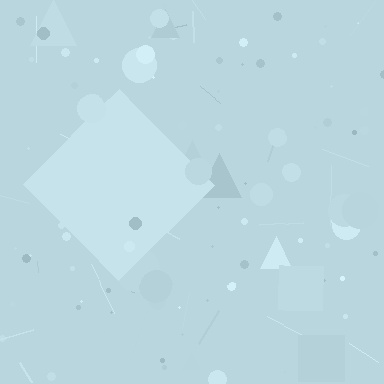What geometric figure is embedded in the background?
A diamond is embedded in the background.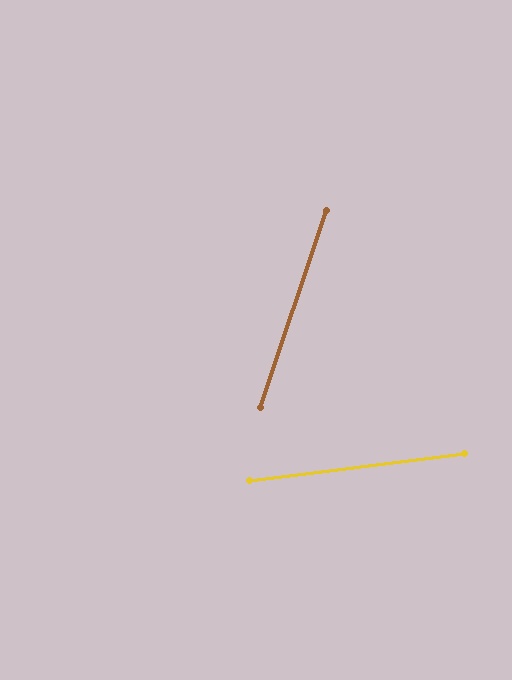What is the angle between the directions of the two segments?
Approximately 65 degrees.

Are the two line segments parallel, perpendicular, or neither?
Neither parallel nor perpendicular — they differ by about 65°.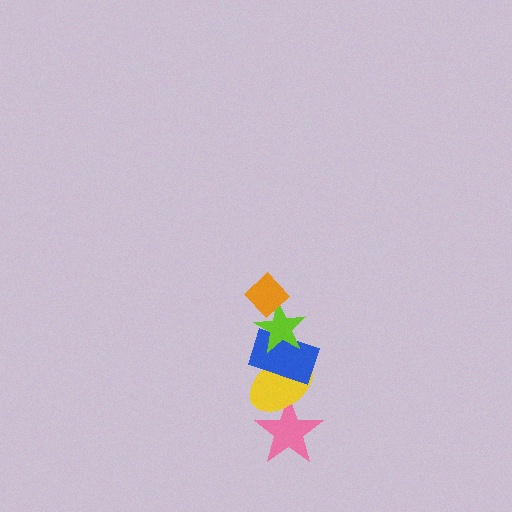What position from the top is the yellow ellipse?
The yellow ellipse is 4th from the top.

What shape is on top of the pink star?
The yellow ellipse is on top of the pink star.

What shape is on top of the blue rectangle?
The lime star is on top of the blue rectangle.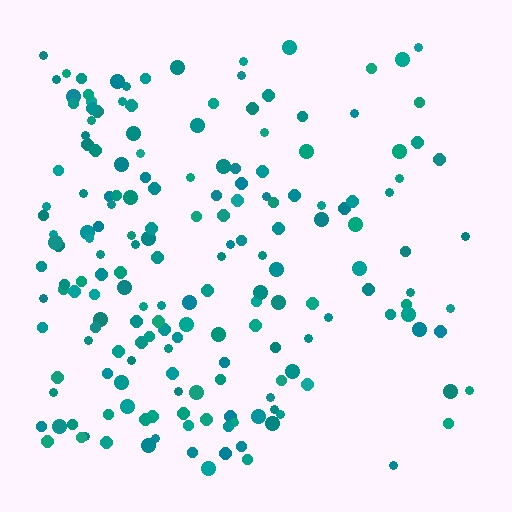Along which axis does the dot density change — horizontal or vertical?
Horizontal.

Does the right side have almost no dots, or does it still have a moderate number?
Still a moderate number, just noticeably fewer than the left.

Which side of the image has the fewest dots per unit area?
The right.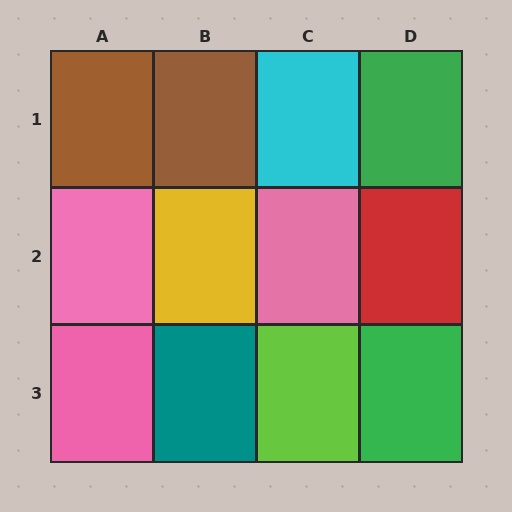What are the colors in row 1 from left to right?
Brown, brown, cyan, green.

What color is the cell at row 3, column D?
Green.